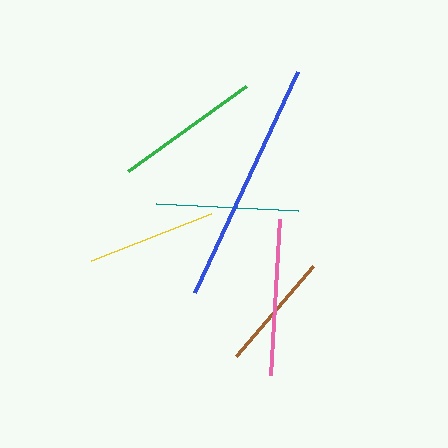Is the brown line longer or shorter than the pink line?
The pink line is longer than the brown line.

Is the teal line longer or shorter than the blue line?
The blue line is longer than the teal line.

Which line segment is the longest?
The blue line is the longest at approximately 244 pixels.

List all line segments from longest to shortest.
From longest to shortest: blue, pink, green, teal, yellow, brown.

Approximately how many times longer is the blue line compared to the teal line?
The blue line is approximately 1.7 times the length of the teal line.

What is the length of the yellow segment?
The yellow segment is approximately 129 pixels long.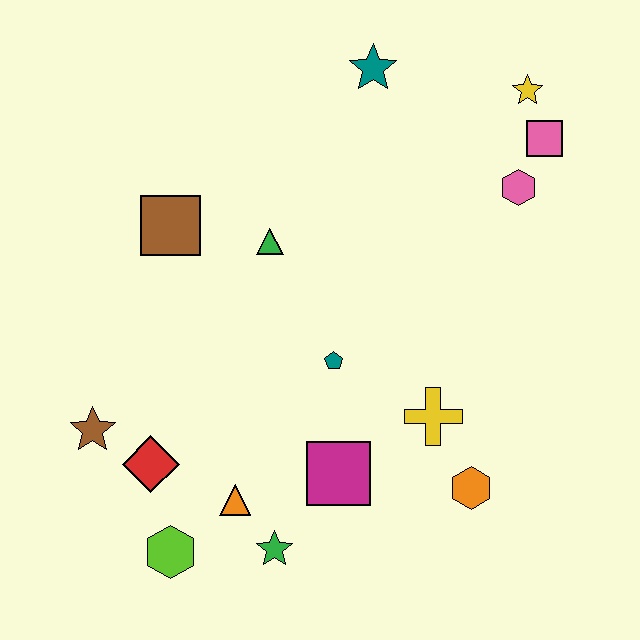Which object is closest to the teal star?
The yellow star is closest to the teal star.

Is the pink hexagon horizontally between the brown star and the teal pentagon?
No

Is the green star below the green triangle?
Yes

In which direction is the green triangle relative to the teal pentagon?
The green triangle is above the teal pentagon.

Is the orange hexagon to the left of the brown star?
No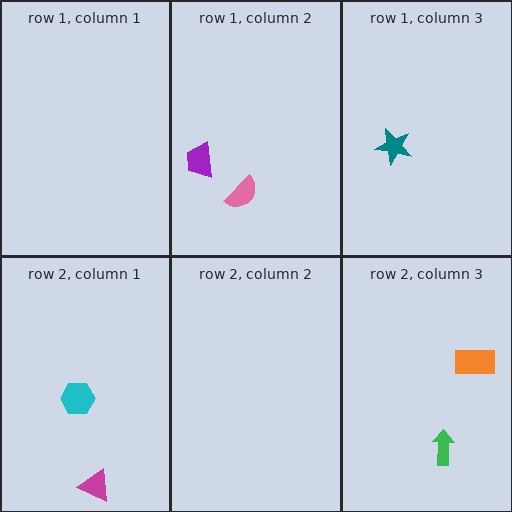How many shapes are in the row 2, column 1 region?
2.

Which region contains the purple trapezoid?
The row 1, column 2 region.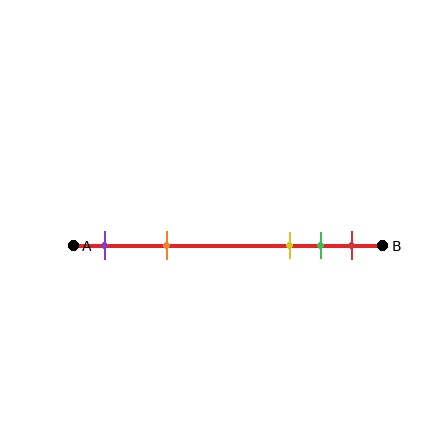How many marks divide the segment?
There are 5 marks dividing the segment.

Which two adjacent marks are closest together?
The green and red marks are the closest adjacent pair.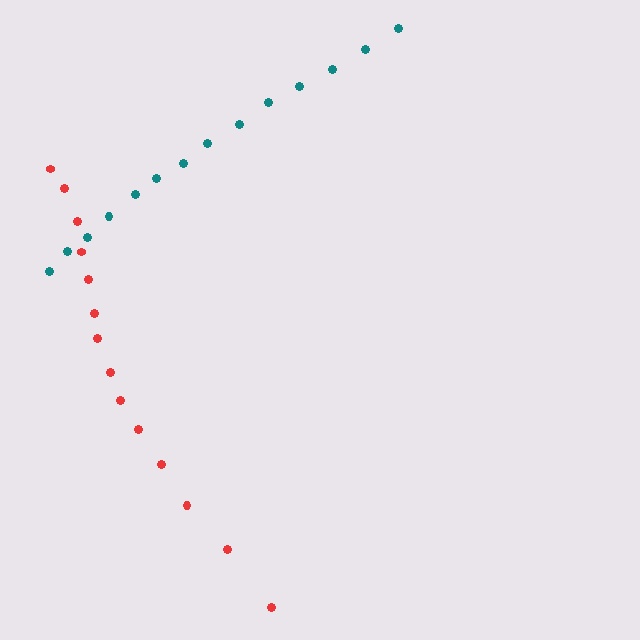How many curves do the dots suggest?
There are 2 distinct paths.